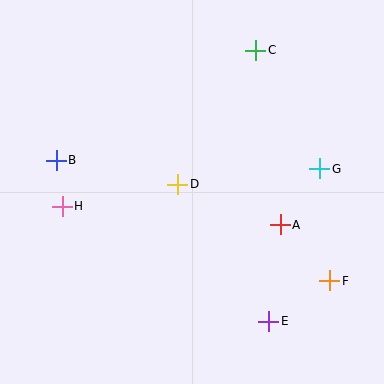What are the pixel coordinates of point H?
Point H is at (62, 206).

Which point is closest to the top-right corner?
Point C is closest to the top-right corner.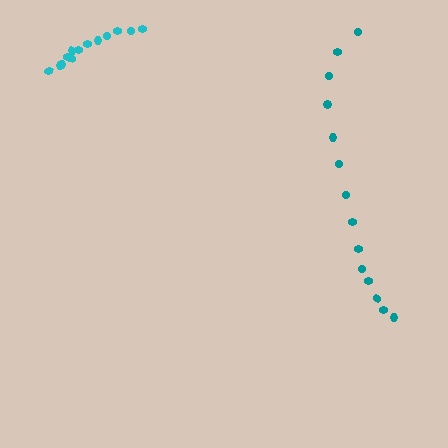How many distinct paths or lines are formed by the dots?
There are 2 distinct paths.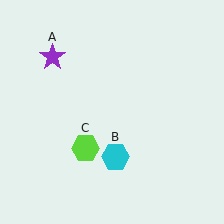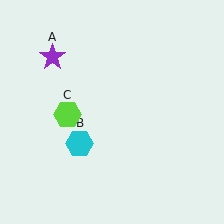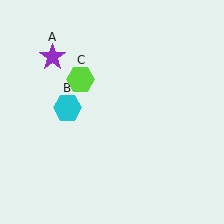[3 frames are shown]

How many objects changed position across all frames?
2 objects changed position: cyan hexagon (object B), lime hexagon (object C).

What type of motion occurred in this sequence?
The cyan hexagon (object B), lime hexagon (object C) rotated clockwise around the center of the scene.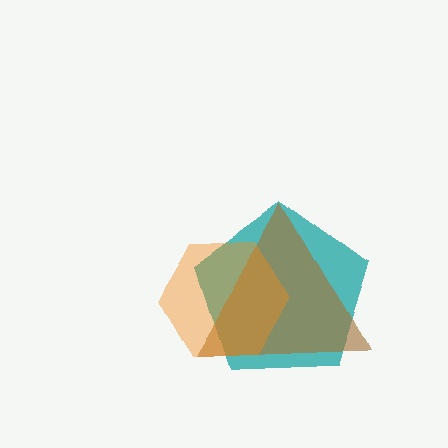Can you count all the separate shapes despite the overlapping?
Yes, there are 3 separate shapes.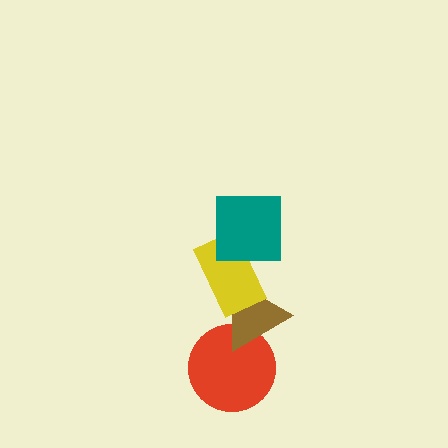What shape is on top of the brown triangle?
The yellow rectangle is on top of the brown triangle.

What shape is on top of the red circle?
The brown triangle is on top of the red circle.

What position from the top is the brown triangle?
The brown triangle is 3rd from the top.